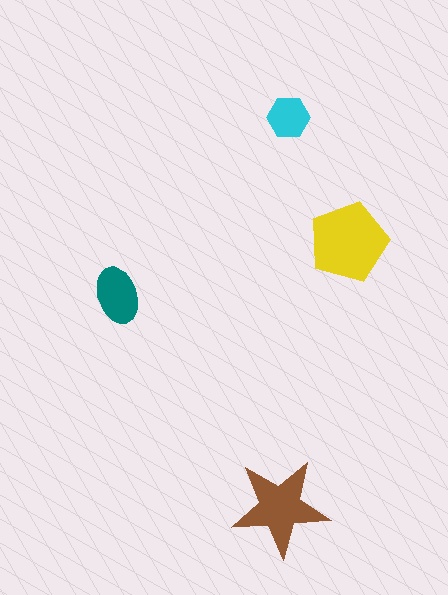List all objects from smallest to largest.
The cyan hexagon, the teal ellipse, the brown star, the yellow pentagon.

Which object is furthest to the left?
The teal ellipse is leftmost.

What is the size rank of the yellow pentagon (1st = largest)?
1st.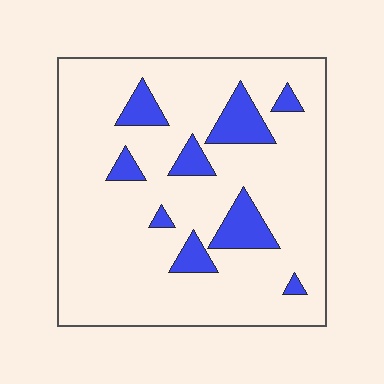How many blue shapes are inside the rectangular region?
9.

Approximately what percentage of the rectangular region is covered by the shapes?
Approximately 15%.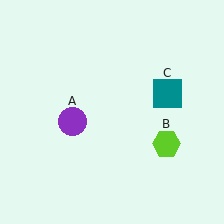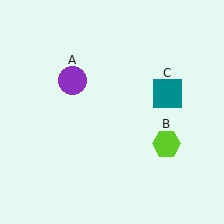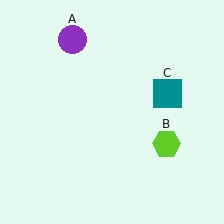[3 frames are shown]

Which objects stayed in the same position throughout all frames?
Lime hexagon (object B) and teal square (object C) remained stationary.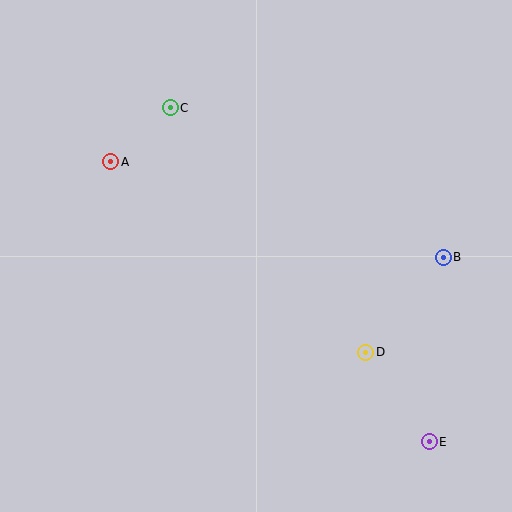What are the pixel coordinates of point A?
Point A is at (111, 162).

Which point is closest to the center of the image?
Point D at (366, 352) is closest to the center.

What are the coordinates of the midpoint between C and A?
The midpoint between C and A is at (141, 135).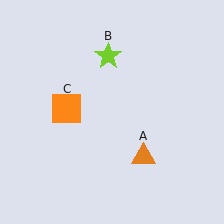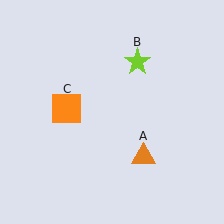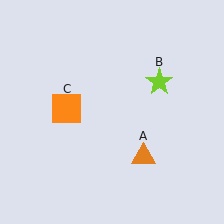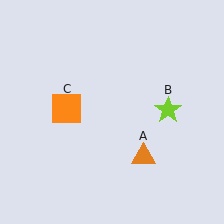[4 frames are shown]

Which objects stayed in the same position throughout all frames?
Orange triangle (object A) and orange square (object C) remained stationary.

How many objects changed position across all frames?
1 object changed position: lime star (object B).